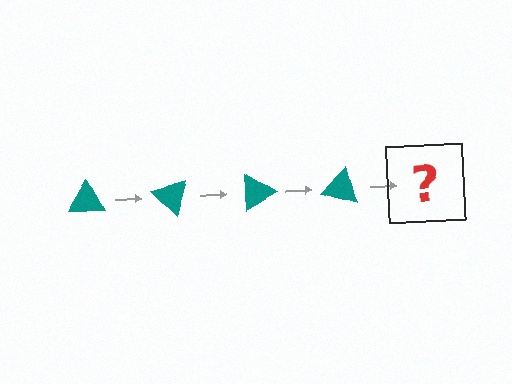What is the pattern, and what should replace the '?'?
The pattern is that the triangle rotates 45 degrees each step. The '?' should be a teal triangle rotated 180 degrees.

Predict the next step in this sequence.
The next step is a teal triangle rotated 180 degrees.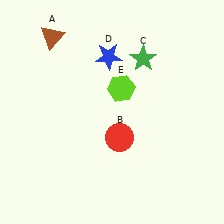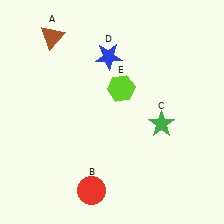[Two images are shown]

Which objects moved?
The objects that moved are: the red circle (B), the green star (C).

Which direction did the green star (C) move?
The green star (C) moved down.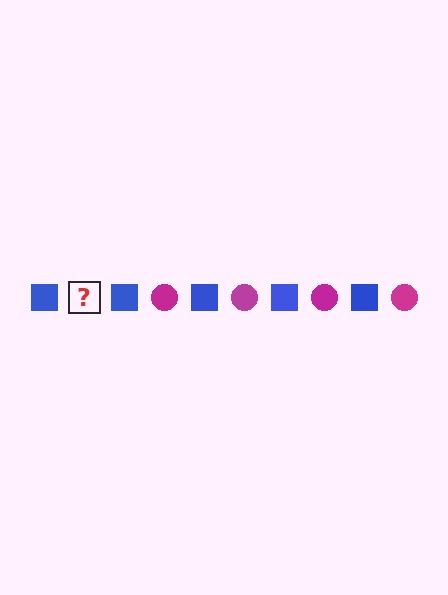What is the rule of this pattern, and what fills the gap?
The rule is that the pattern alternates between blue square and magenta circle. The gap should be filled with a magenta circle.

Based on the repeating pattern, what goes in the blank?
The blank should be a magenta circle.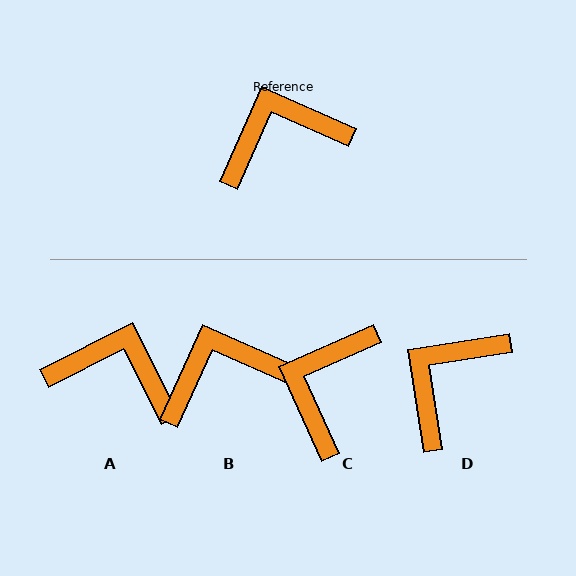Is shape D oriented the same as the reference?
No, it is off by about 33 degrees.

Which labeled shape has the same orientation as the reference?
B.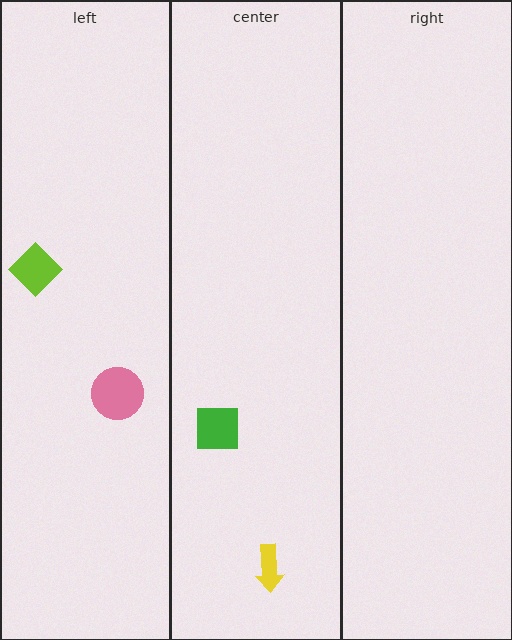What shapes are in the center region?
The green square, the yellow arrow.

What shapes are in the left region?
The lime diamond, the pink circle.